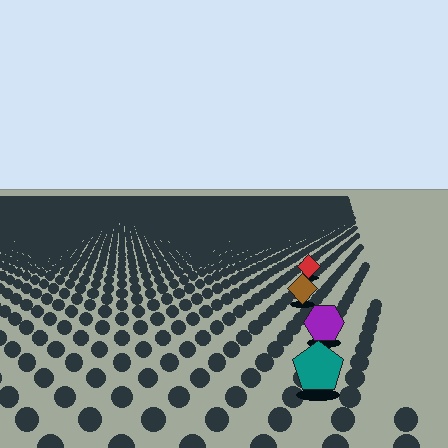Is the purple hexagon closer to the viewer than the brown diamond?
Yes. The purple hexagon is closer — you can tell from the texture gradient: the ground texture is coarser near it.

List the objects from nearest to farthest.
From nearest to farthest: the teal pentagon, the purple hexagon, the brown diamond, the red diamond.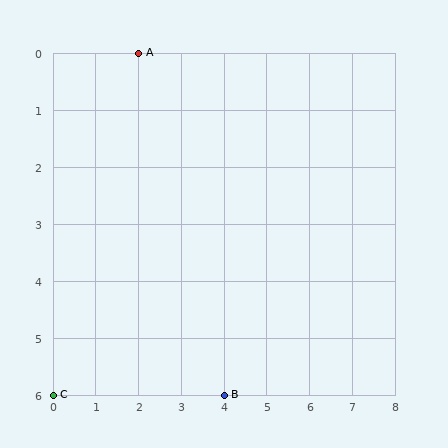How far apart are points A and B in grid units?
Points A and B are 2 columns and 6 rows apart (about 6.3 grid units diagonally).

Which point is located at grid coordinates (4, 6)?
Point B is at (4, 6).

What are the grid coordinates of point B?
Point B is at grid coordinates (4, 6).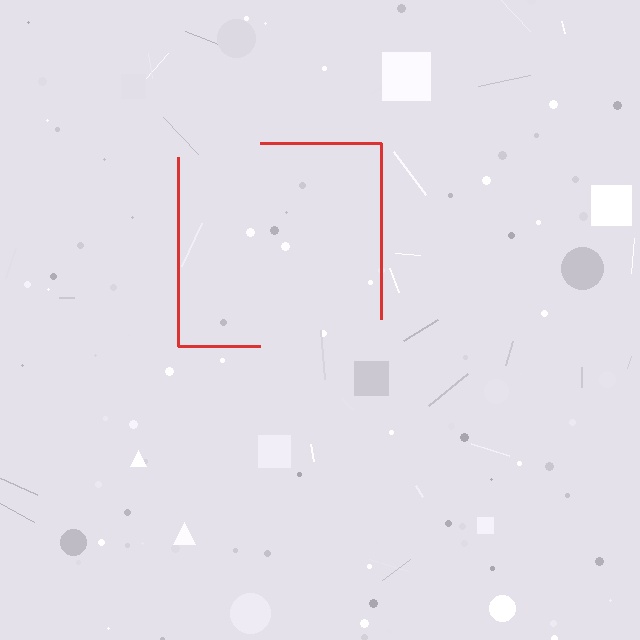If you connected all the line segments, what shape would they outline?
They would outline a square.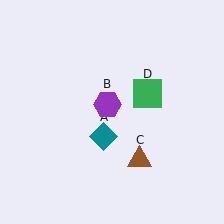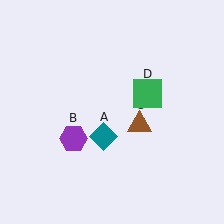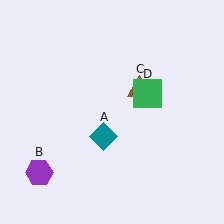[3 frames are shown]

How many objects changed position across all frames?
2 objects changed position: purple hexagon (object B), brown triangle (object C).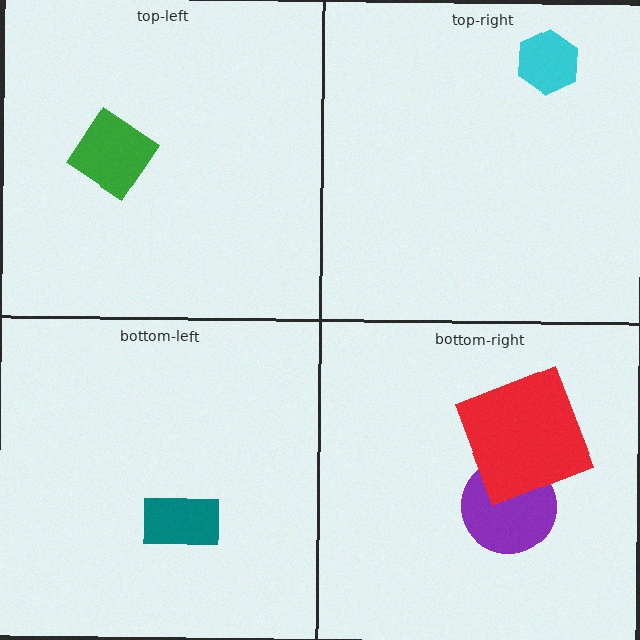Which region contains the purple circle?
The bottom-right region.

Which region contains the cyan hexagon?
The top-right region.